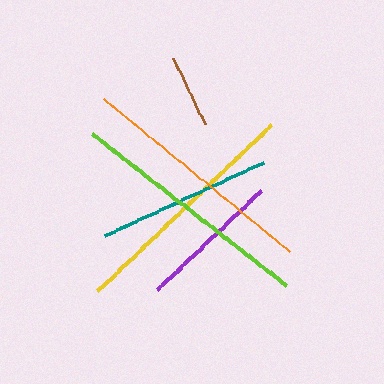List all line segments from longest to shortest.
From longest to shortest: lime, yellow, orange, teal, purple, brown.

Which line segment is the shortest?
The brown line is the shortest at approximately 74 pixels.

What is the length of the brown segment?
The brown segment is approximately 74 pixels long.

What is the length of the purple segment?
The purple segment is approximately 143 pixels long.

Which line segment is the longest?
The lime line is the longest at approximately 245 pixels.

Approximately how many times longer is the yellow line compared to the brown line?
The yellow line is approximately 3.3 times the length of the brown line.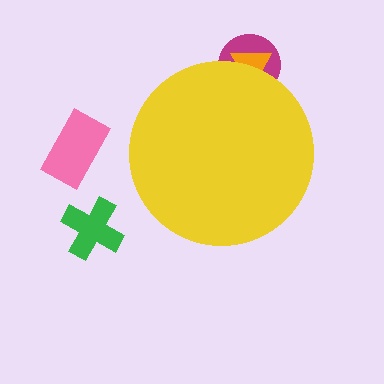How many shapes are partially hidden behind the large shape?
2 shapes are partially hidden.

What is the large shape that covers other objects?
A yellow circle.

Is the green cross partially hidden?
No, the green cross is fully visible.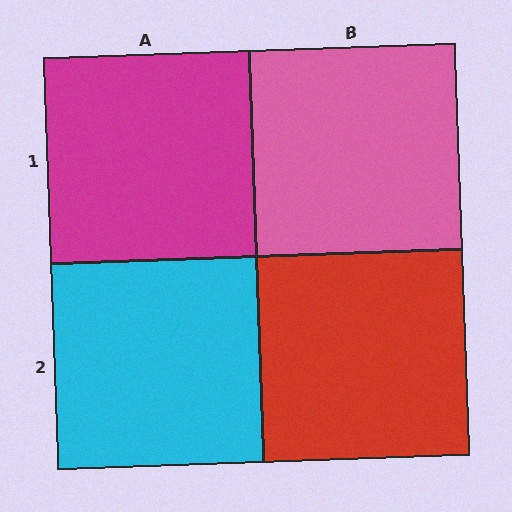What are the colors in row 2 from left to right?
Cyan, red.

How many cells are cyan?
1 cell is cyan.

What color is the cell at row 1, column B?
Pink.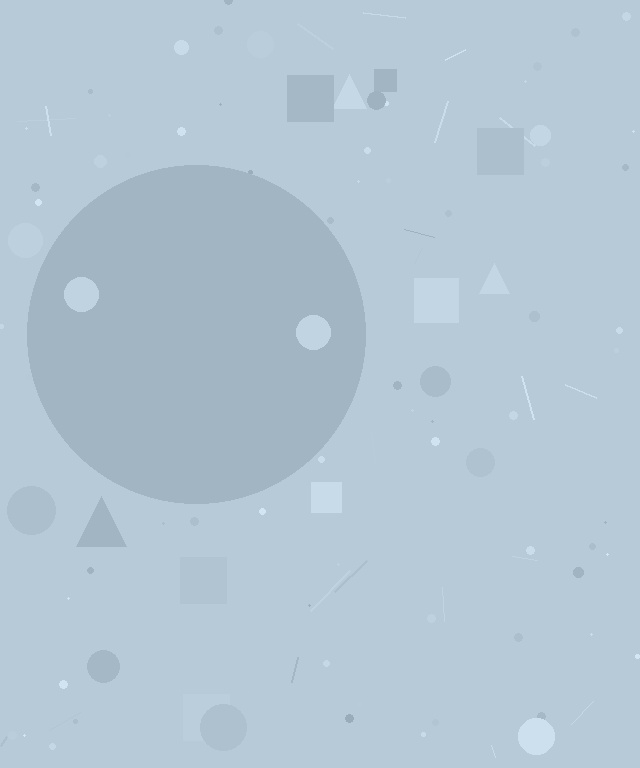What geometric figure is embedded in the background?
A circle is embedded in the background.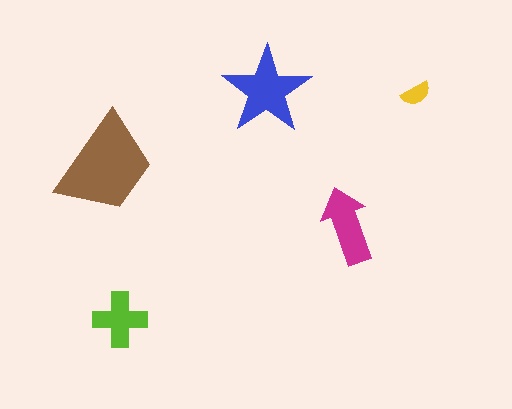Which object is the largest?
The brown trapezoid.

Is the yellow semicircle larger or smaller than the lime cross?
Smaller.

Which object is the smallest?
The yellow semicircle.